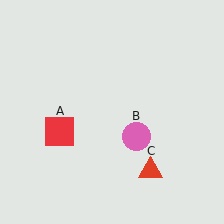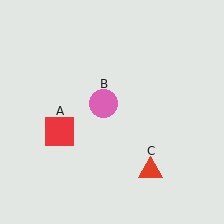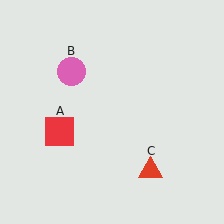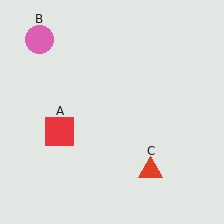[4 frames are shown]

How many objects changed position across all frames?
1 object changed position: pink circle (object B).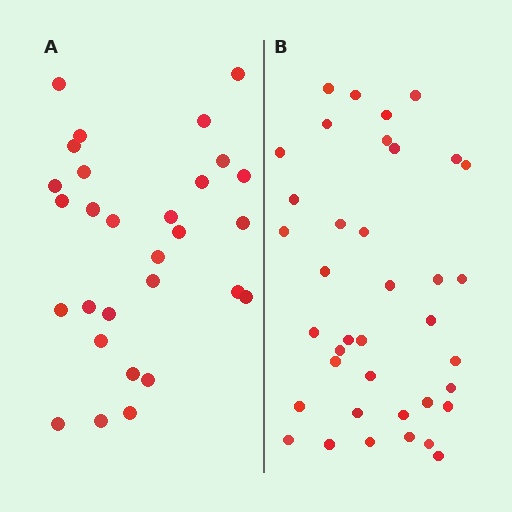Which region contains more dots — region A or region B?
Region B (the right region) has more dots.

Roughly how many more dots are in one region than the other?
Region B has roughly 8 or so more dots than region A.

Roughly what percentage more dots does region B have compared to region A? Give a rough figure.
About 30% more.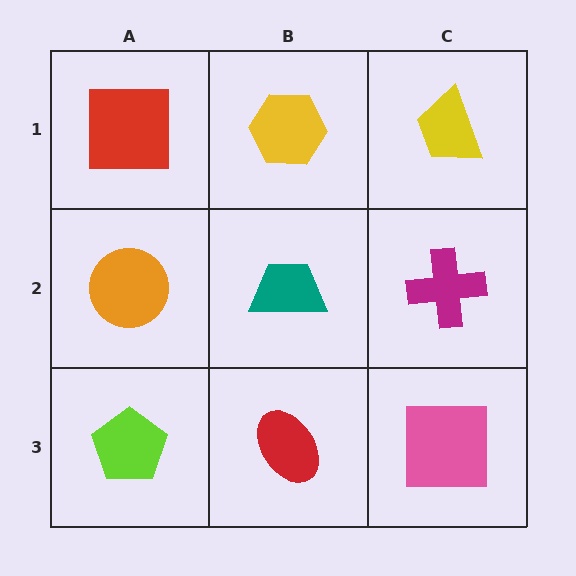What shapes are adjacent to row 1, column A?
An orange circle (row 2, column A), a yellow hexagon (row 1, column B).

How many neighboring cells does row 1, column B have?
3.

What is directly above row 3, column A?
An orange circle.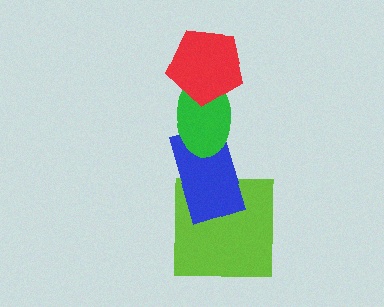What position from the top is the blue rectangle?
The blue rectangle is 3rd from the top.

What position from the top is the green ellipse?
The green ellipse is 2nd from the top.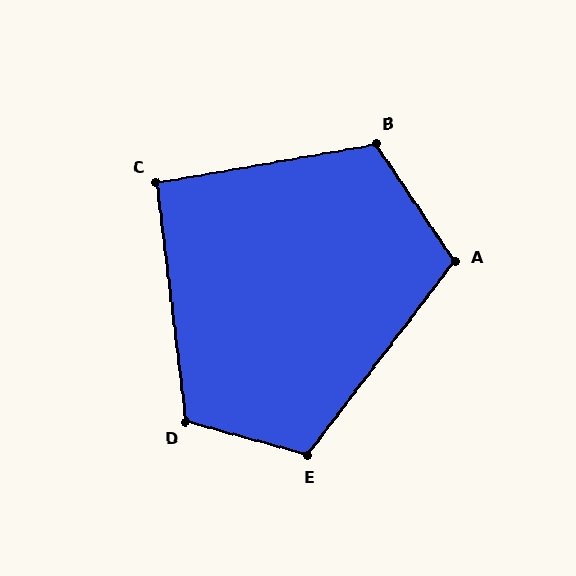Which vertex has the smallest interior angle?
C, at approximately 93 degrees.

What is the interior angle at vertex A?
Approximately 109 degrees (obtuse).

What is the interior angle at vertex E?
Approximately 112 degrees (obtuse).